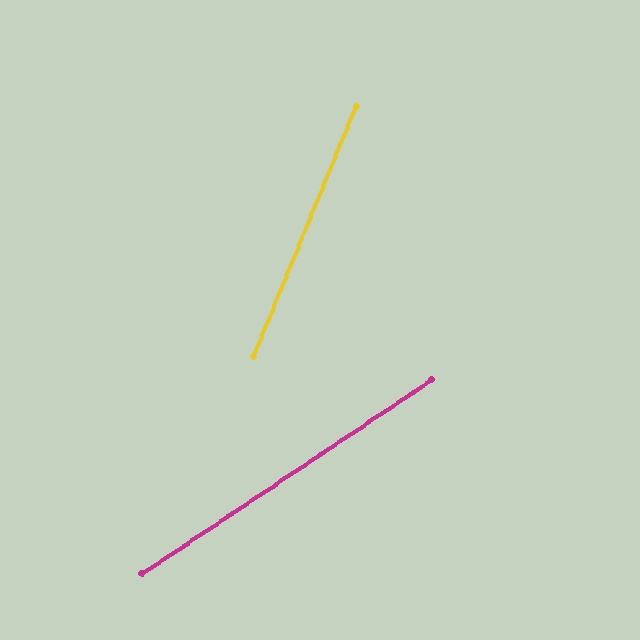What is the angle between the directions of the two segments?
Approximately 34 degrees.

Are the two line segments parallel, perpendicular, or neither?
Neither parallel nor perpendicular — they differ by about 34°.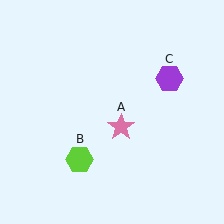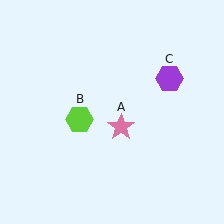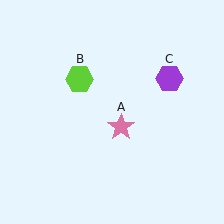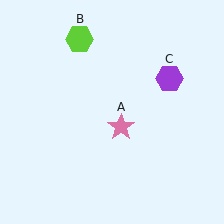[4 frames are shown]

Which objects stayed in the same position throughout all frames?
Pink star (object A) and purple hexagon (object C) remained stationary.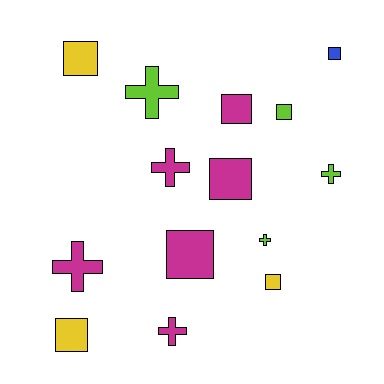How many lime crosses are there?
There are 3 lime crosses.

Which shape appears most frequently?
Square, with 8 objects.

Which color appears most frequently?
Magenta, with 6 objects.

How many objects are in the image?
There are 14 objects.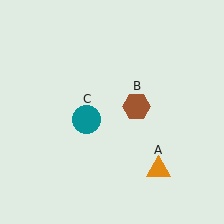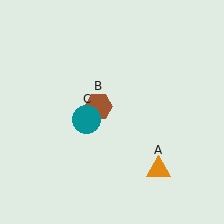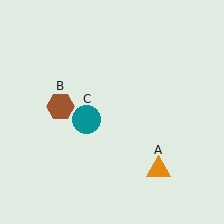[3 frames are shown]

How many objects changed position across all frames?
1 object changed position: brown hexagon (object B).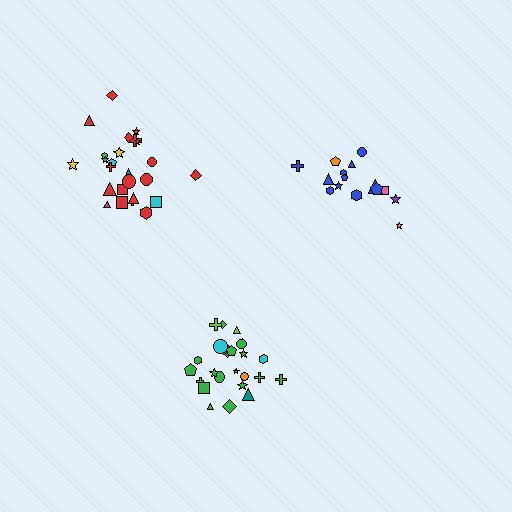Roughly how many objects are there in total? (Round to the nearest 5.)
Roughly 65 objects in total.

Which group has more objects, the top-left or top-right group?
The top-left group.